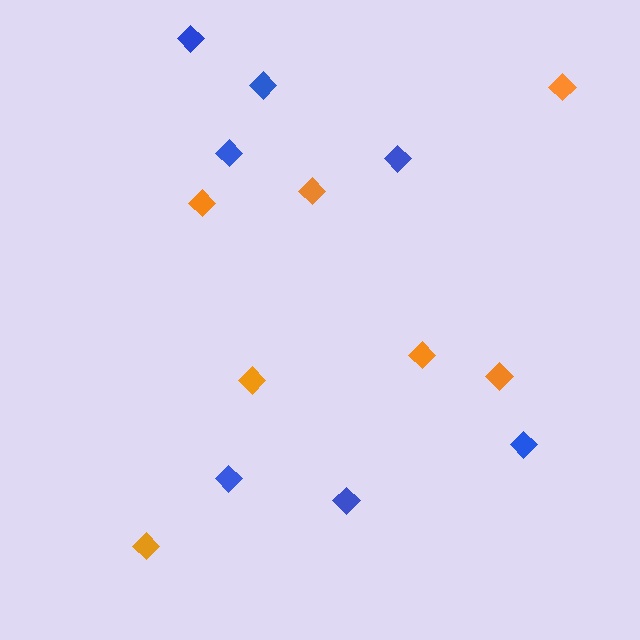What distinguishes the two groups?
There are 2 groups: one group of orange diamonds (7) and one group of blue diamonds (7).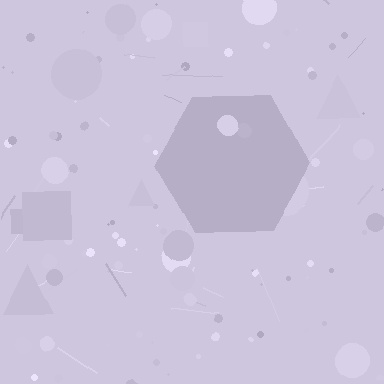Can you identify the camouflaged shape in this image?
The camouflaged shape is a hexagon.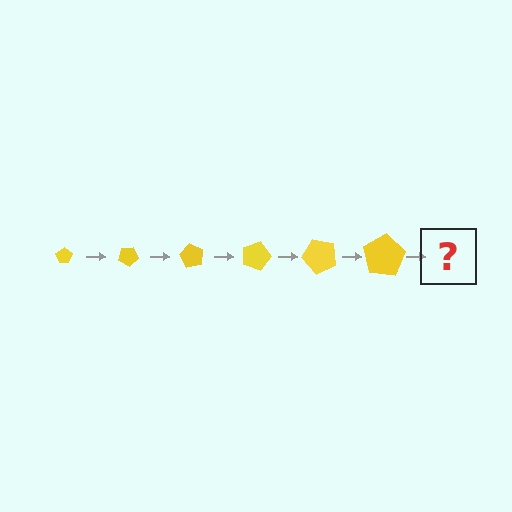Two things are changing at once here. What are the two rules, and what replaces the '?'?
The two rules are that the pentagon grows larger each step and it rotates 30 degrees each step. The '?' should be a pentagon, larger than the previous one and rotated 180 degrees from the start.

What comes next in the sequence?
The next element should be a pentagon, larger than the previous one and rotated 180 degrees from the start.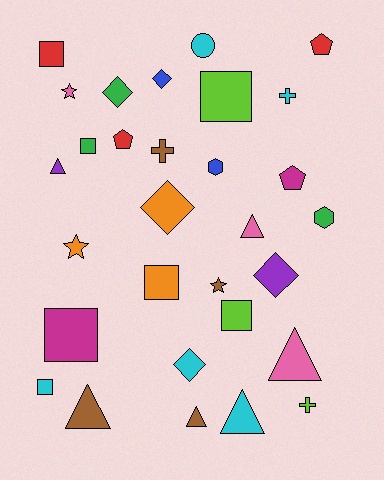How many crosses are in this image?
There are 3 crosses.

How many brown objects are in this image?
There are 4 brown objects.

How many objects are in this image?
There are 30 objects.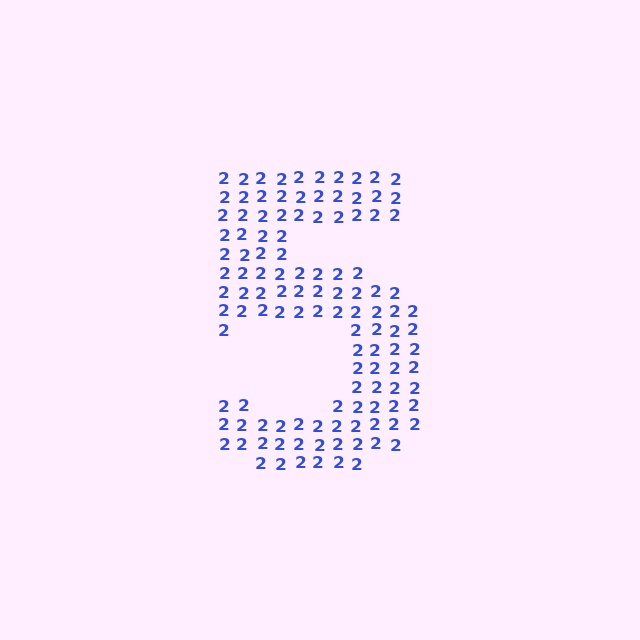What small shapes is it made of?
It is made of small digit 2's.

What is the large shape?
The large shape is the digit 5.